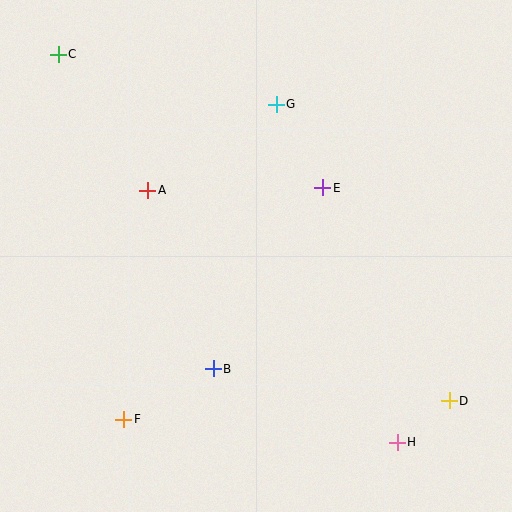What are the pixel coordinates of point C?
Point C is at (58, 54).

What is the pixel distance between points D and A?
The distance between D and A is 368 pixels.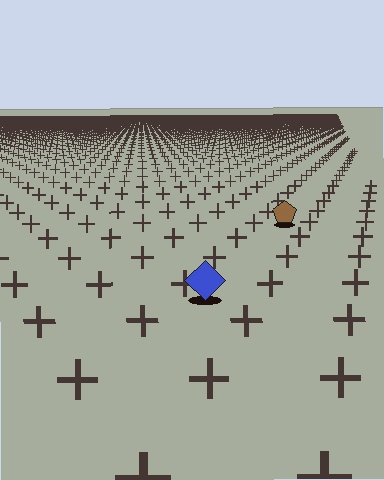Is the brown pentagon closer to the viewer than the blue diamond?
No. The blue diamond is closer — you can tell from the texture gradient: the ground texture is coarser near it.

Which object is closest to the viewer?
The blue diamond is closest. The texture marks near it are larger and more spread out.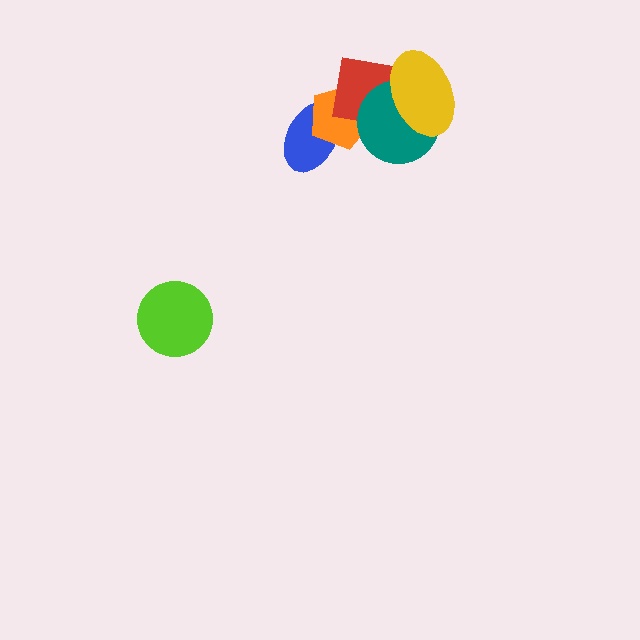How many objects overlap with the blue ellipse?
2 objects overlap with the blue ellipse.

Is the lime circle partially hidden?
No, no other shape covers it.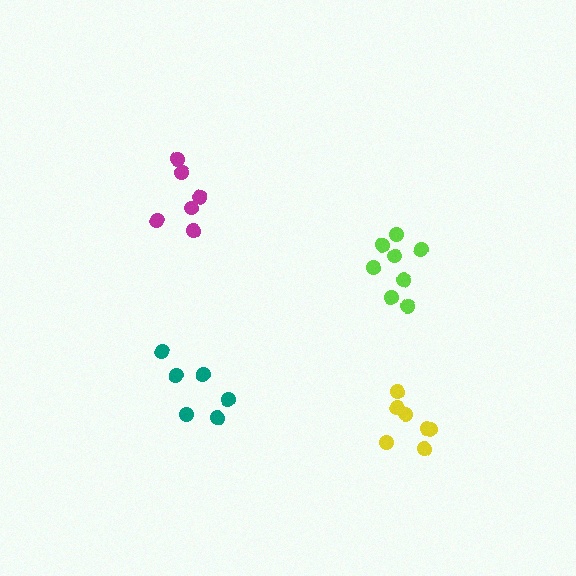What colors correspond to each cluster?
The clusters are colored: teal, lime, yellow, magenta.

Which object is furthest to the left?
The teal cluster is leftmost.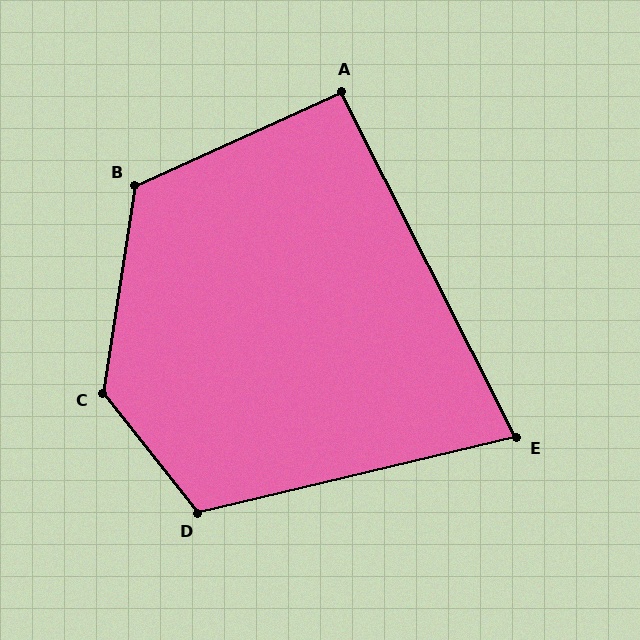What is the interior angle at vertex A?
Approximately 93 degrees (approximately right).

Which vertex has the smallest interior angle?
E, at approximately 77 degrees.